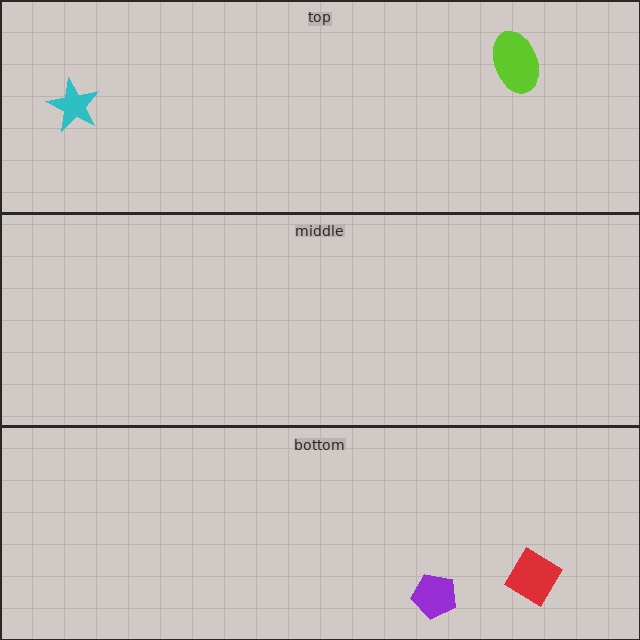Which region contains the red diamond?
The bottom region.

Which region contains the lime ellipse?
The top region.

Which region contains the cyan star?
The top region.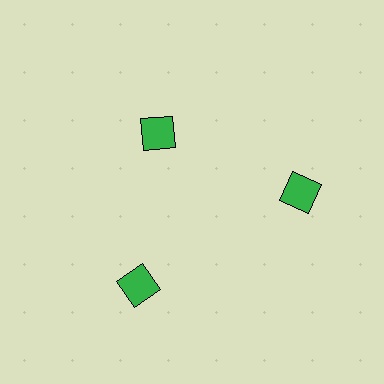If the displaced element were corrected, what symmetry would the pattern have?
It would have 3-fold rotational symmetry — the pattern would map onto itself every 120 degrees.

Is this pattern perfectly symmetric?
No. The 3 green diamonds are arranged in a ring, but one element near the 11 o'clock position is pulled inward toward the center, breaking the 3-fold rotational symmetry.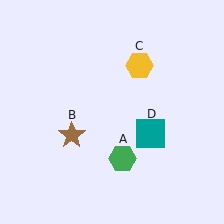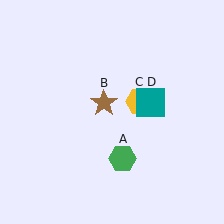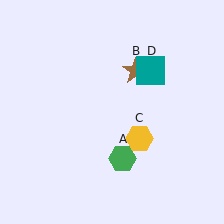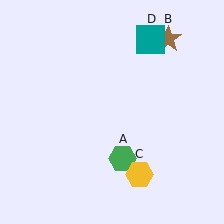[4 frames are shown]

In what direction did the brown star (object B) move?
The brown star (object B) moved up and to the right.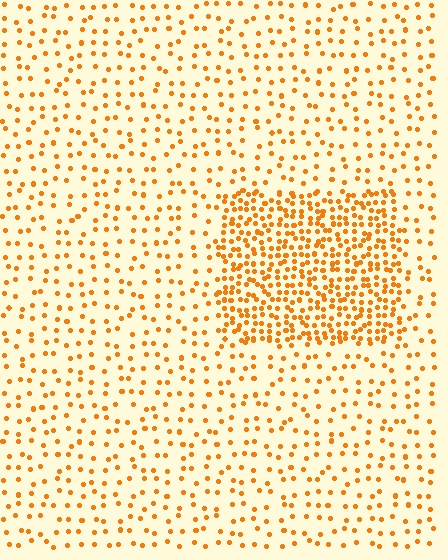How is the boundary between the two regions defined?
The boundary is defined by a change in element density (approximately 2.7x ratio). All elements are the same color, size, and shape.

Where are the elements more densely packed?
The elements are more densely packed inside the rectangle boundary.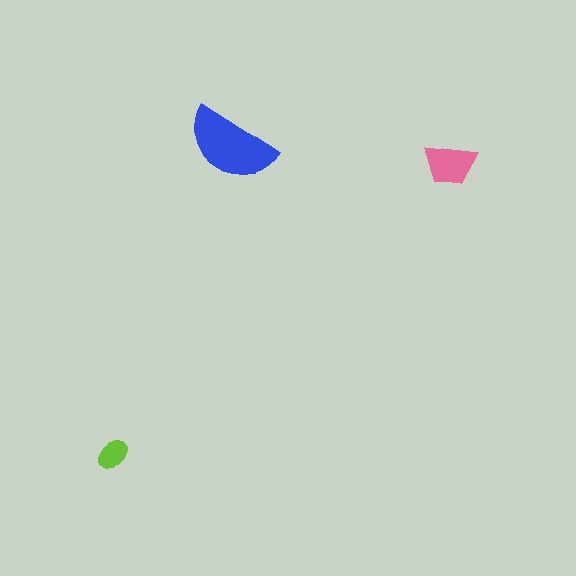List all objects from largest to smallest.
The blue semicircle, the pink trapezoid, the lime ellipse.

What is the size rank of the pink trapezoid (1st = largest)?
2nd.